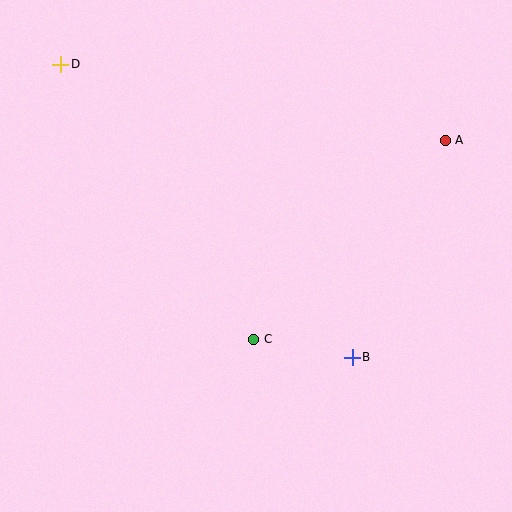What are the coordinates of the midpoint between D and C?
The midpoint between D and C is at (157, 202).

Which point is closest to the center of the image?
Point C at (254, 339) is closest to the center.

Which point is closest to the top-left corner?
Point D is closest to the top-left corner.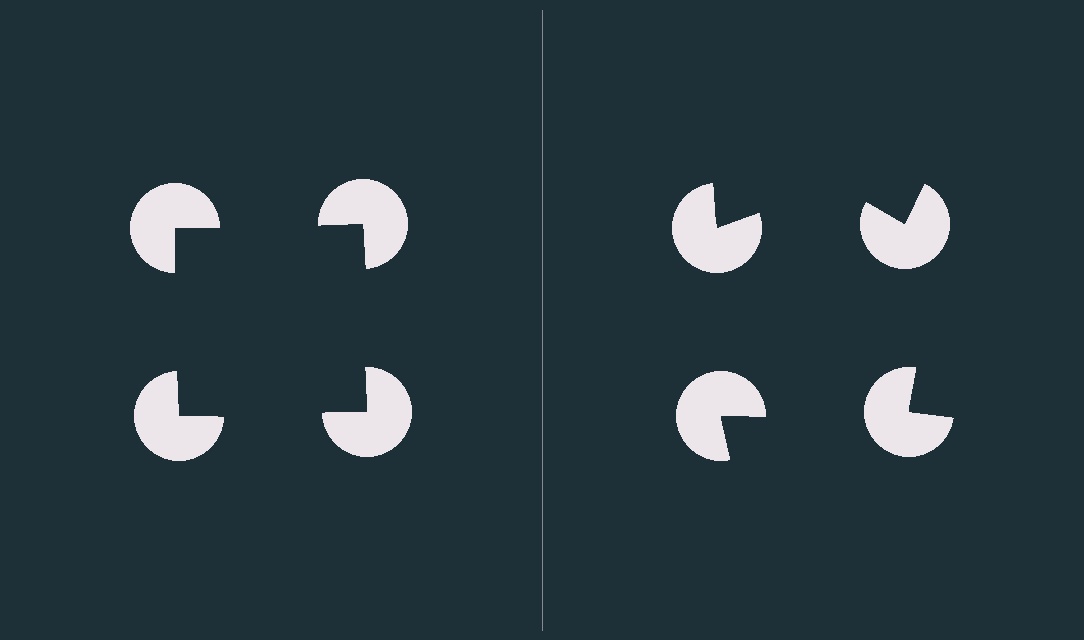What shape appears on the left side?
An illusory square.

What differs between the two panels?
The pac-man discs are positioned identically on both sides; only the wedge orientations differ. On the left they align to a square; on the right they are misaligned.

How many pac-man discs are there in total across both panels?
8 — 4 on each side.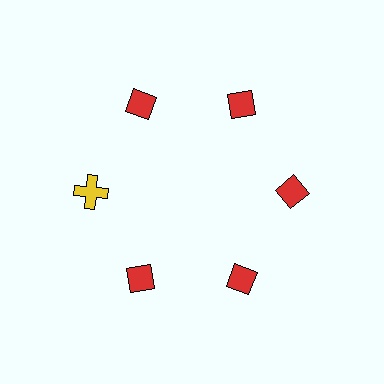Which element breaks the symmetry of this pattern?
The yellow cross at roughly the 9 o'clock position breaks the symmetry. All other shapes are red diamonds.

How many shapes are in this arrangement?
There are 6 shapes arranged in a ring pattern.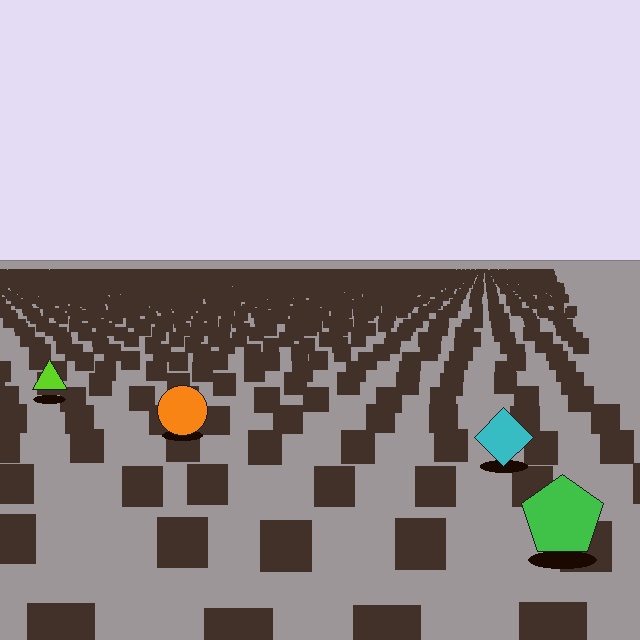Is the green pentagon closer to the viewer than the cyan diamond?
Yes. The green pentagon is closer — you can tell from the texture gradient: the ground texture is coarser near it.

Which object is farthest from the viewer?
The lime triangle is farthest from the viewer. It appears smaller and the ground texture around it is denser.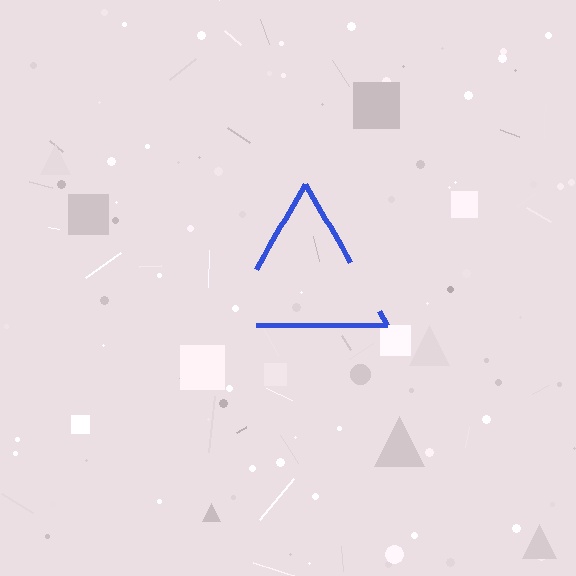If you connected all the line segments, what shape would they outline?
They would outline a triangle.